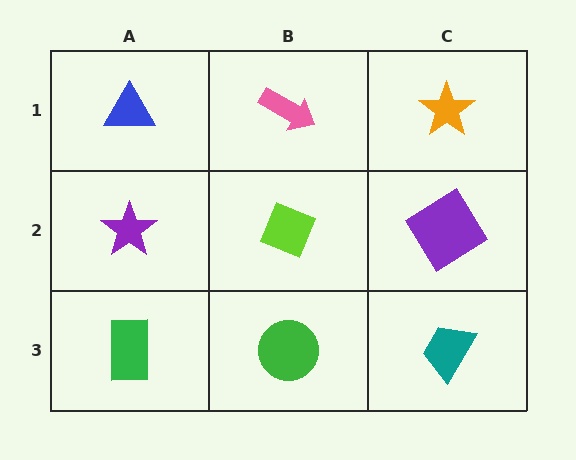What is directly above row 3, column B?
A lime diamond.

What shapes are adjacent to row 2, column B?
A pink arrow (row 1, column B), a green circle (row 3, column B), a purple star (row 2, column A), a purple diamond (row 2, column C).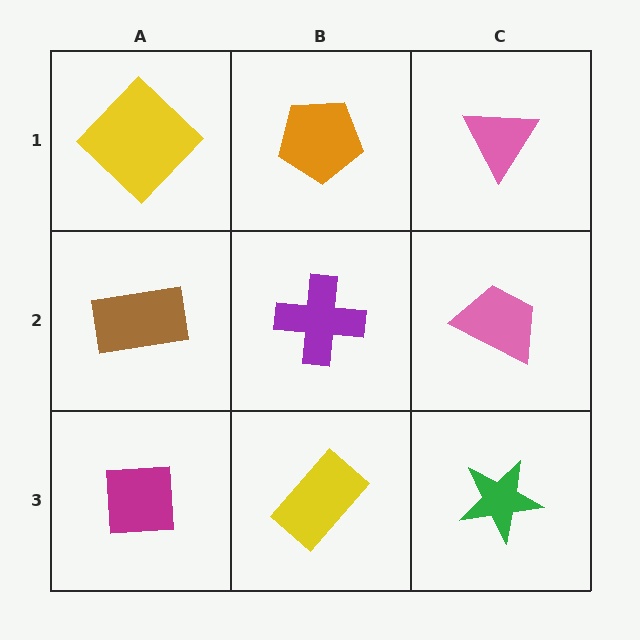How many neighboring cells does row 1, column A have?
2.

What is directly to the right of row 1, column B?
A pink triangle.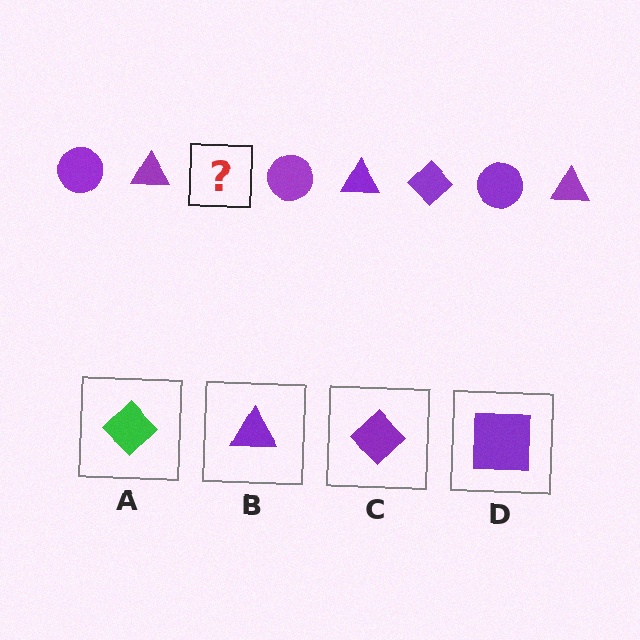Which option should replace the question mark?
Option C.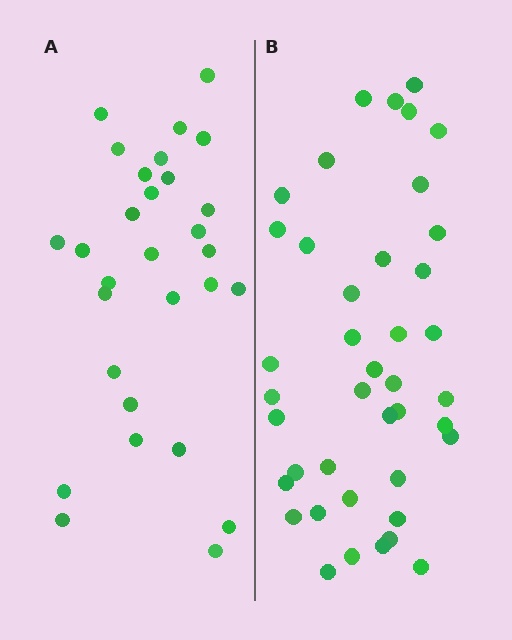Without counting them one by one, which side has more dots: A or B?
Region B (the right region) has more dots.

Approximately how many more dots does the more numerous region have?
Region B has roughly 12 or so more dots than region A.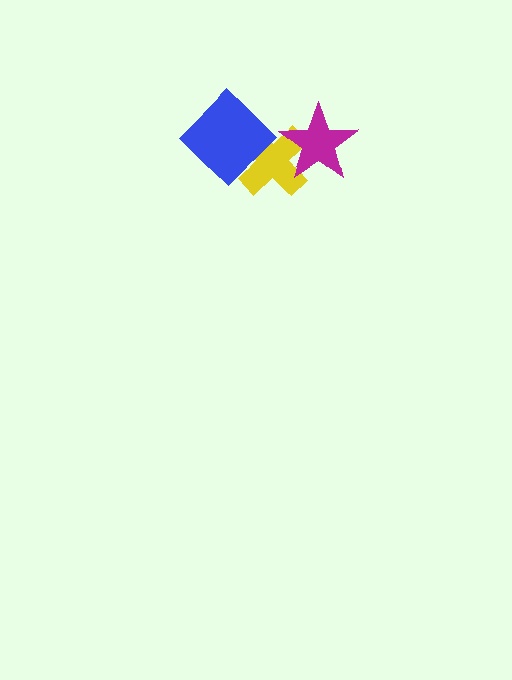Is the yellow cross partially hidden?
Yes, it is partially covered by another shape.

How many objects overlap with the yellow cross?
2 objects overlap with the yellow cross.